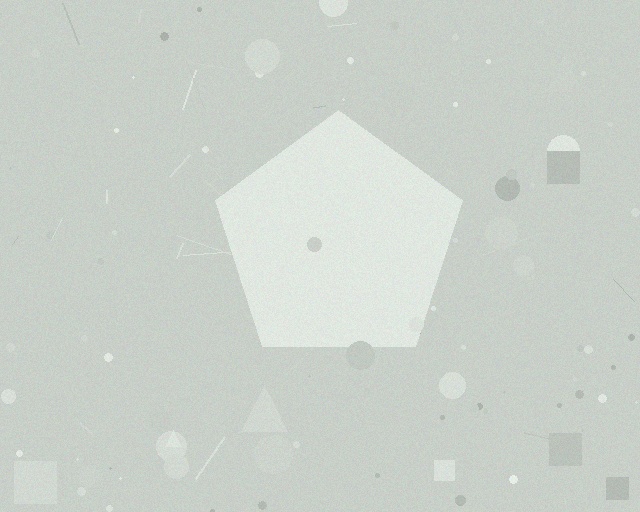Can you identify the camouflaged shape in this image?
The camouflaged shape is a pentagon.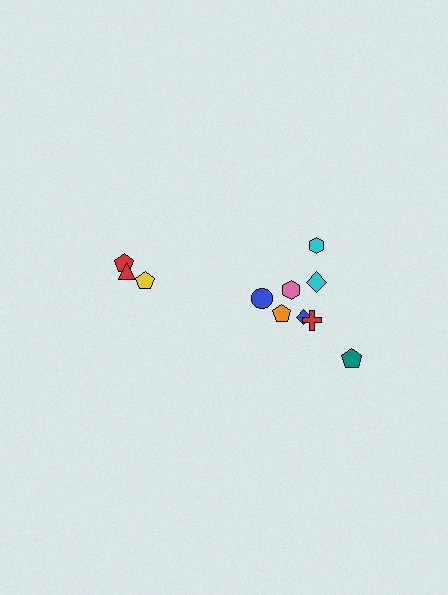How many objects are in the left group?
There are 3 objects.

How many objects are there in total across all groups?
There are 11 objects.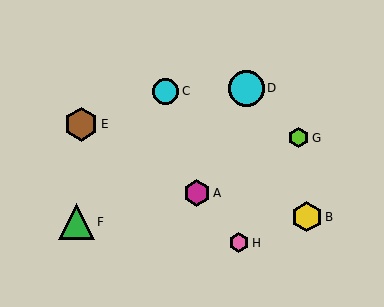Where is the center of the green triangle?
The center of the green triangle is at (76, 222).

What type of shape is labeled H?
Shape H is a pink hexagon.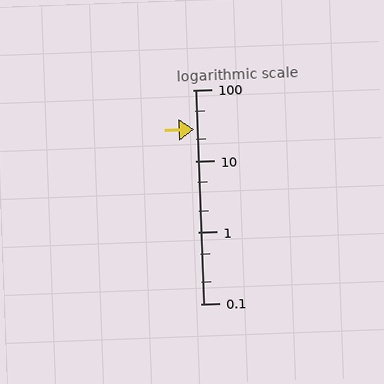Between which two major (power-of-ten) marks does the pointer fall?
The pointer is between 10 and 100.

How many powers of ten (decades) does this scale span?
The scale spans 3 decades, from 0.1 to 100.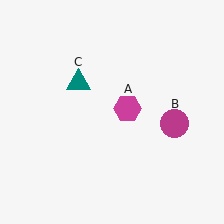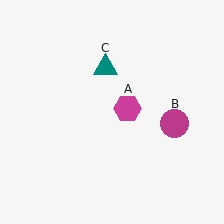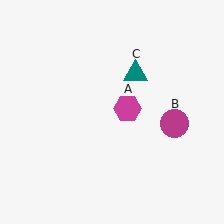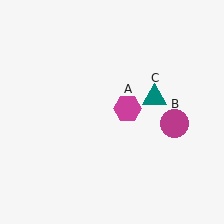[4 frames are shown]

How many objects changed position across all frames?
1 object changed position: teal triangle (object C).